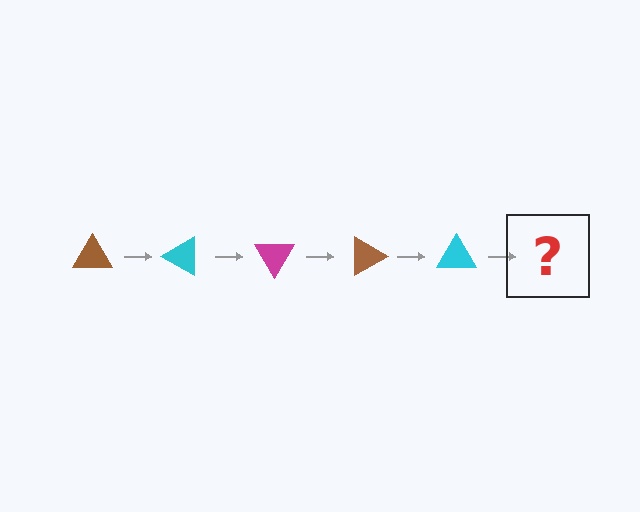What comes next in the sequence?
The next element should be a magenta triangle, rotated 150 degrees from the start.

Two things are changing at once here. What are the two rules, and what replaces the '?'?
The two rules are that it rotates 30 degrees each step and the color cycles through brown, cyan, and magenta. The '?' should be a magenta triangle, rotated 150 degrees from the start.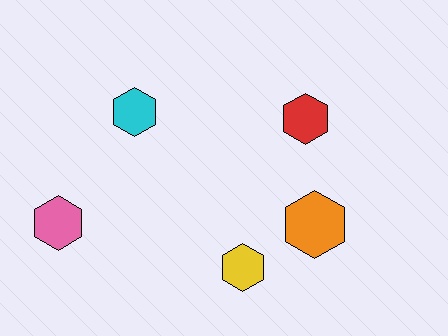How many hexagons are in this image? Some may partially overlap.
There are 5 hexagons.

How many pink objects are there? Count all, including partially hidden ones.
There is 1 pink object.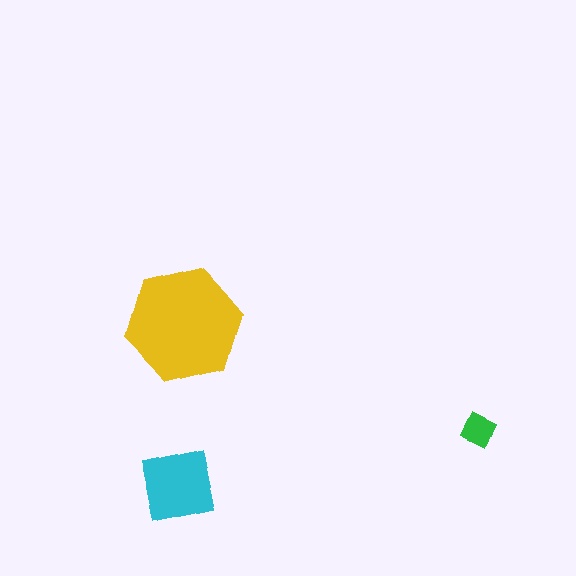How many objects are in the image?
There are 3 objects in the image.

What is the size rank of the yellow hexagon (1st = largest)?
1st.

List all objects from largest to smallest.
The yellow hexagon, the cyan square, the green diamond.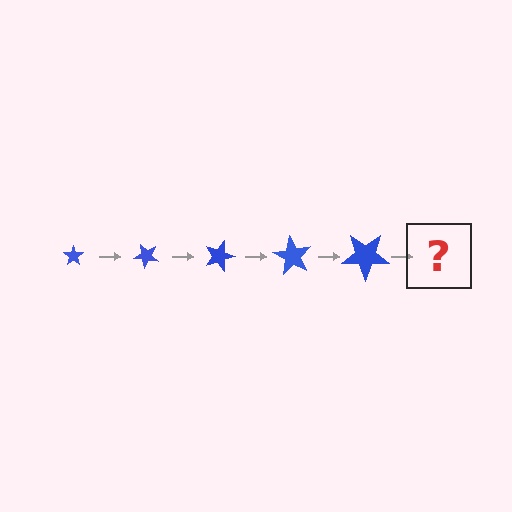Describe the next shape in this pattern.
It should be a star, larger than the previous one and rotated 225 degrees from the start.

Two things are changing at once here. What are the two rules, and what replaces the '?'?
The two rules are that the star grows larger each step and it rotates 45 degrees each step. The '?' should be a star, larger than the previous one and rotated 225 degrees from the start.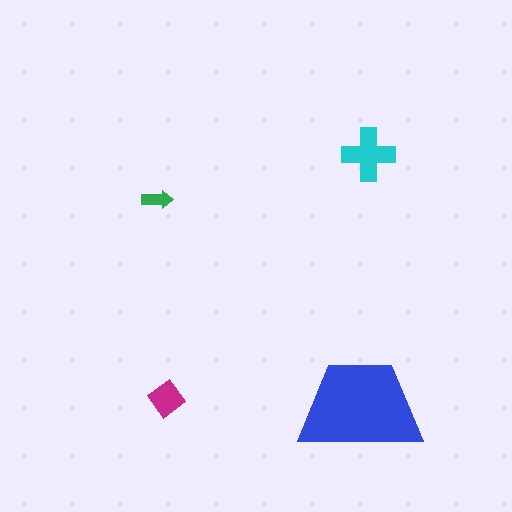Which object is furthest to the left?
The green arrow is leftmost.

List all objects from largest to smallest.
The blue trapezoid, the cyan cross, the magenta diamond, the green arrow.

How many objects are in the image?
There are 4 objects in the image.